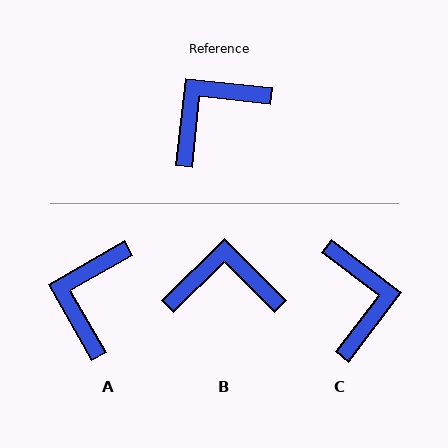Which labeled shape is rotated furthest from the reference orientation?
C, about 121 degrees away.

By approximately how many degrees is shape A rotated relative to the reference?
Approximately 36 degrees counter-clockwise.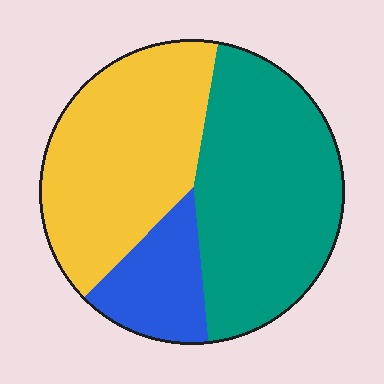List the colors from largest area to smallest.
From largest to smallest: teal, yellow, blue.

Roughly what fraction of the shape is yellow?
Yellow takes up between a third and a half of the shape.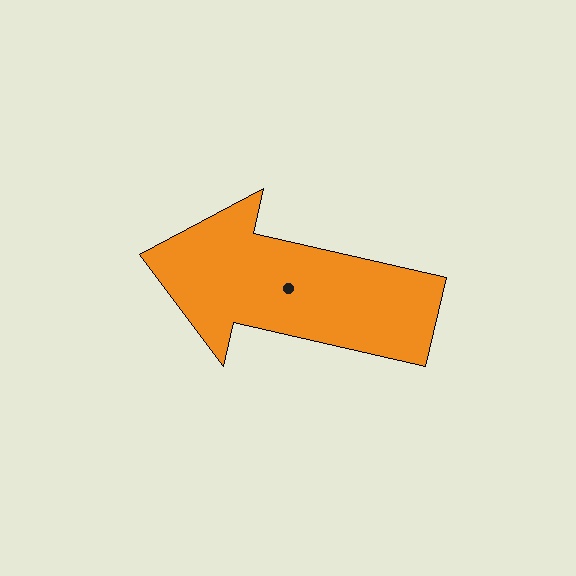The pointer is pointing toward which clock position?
Roughly 9 o'clock.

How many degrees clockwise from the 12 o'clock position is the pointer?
Approximately 283 degrees.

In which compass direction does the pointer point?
West.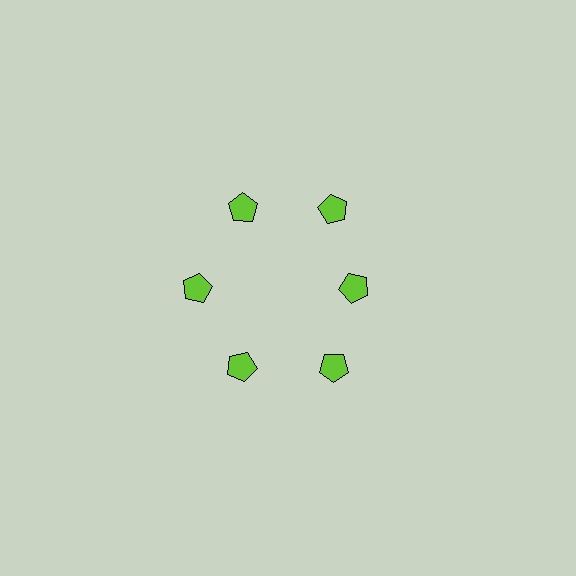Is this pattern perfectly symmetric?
No. The 6 lime pentagons are arranged in a ring, but one element near the 3 o'clock position is pulled inward toward the center, breaking the 6-fold rotational symmetry.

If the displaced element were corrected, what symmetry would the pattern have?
It would have 6-fold rotational symmetry — the pattern would map onto itself every 60 degrees.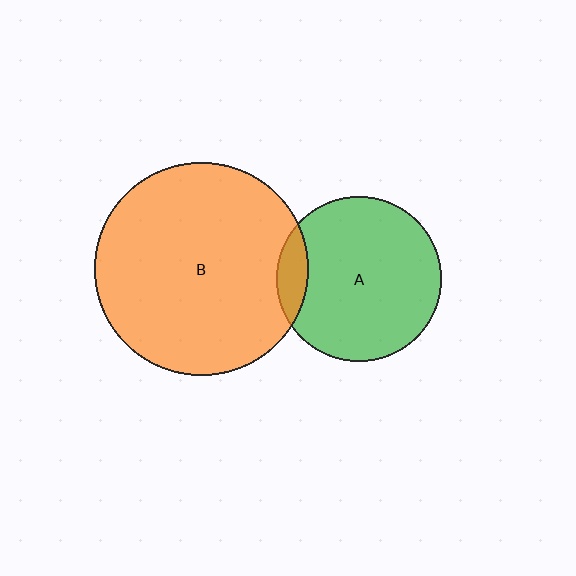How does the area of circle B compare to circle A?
Approximately 1.7 times.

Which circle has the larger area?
Circle B (orange).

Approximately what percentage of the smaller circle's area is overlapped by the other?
Approximately 10%.